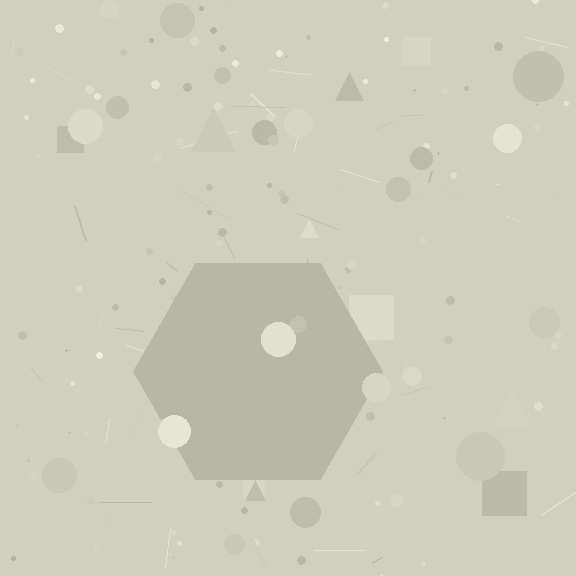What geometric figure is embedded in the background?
A hexagon is embedded in the background.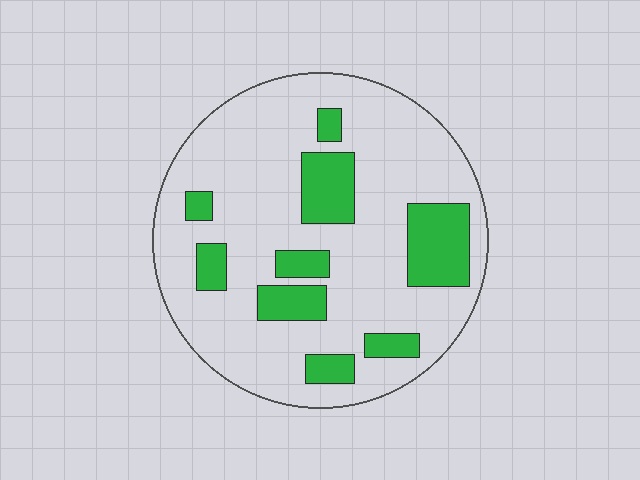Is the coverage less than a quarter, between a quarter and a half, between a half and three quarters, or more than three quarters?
Less than a quarter.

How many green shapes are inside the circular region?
9.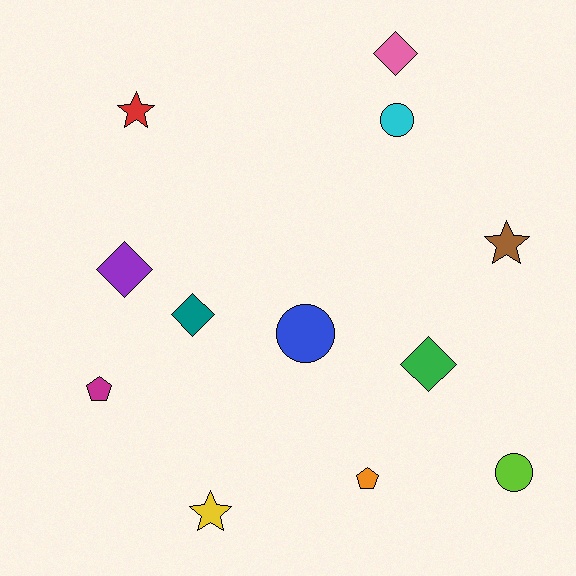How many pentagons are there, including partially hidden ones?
There are 2 pentagons.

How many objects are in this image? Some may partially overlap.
There are 12 objects.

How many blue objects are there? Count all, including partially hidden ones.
There is 1 blue object.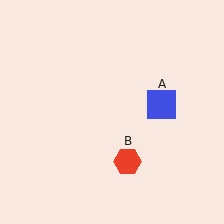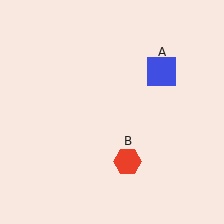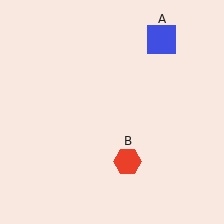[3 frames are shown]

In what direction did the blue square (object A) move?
The blue square (object A) moved up.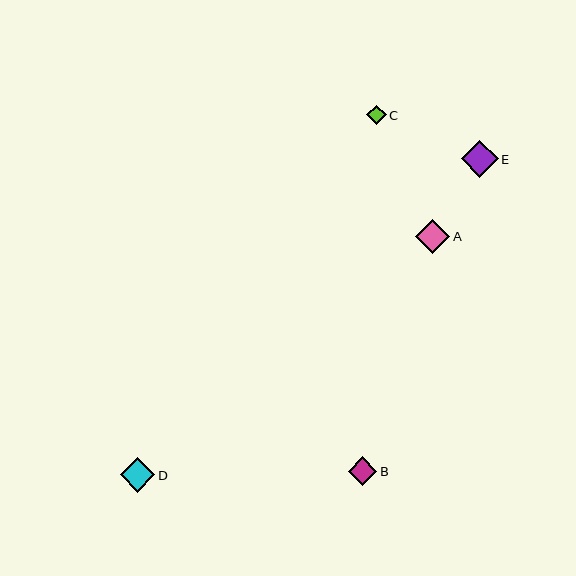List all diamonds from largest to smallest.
From largest to smallest: E, A, D, B, C.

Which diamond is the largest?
Diamond E is the largest with a size of approximately 37 pixels.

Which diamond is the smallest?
Diamond C is the smallest with a size of approximately 19 pixels.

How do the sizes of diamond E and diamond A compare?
Diamond E and diamond A are approximately the same size.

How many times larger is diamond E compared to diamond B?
Diamond E is approximately 1.3 times the size of diamond B.